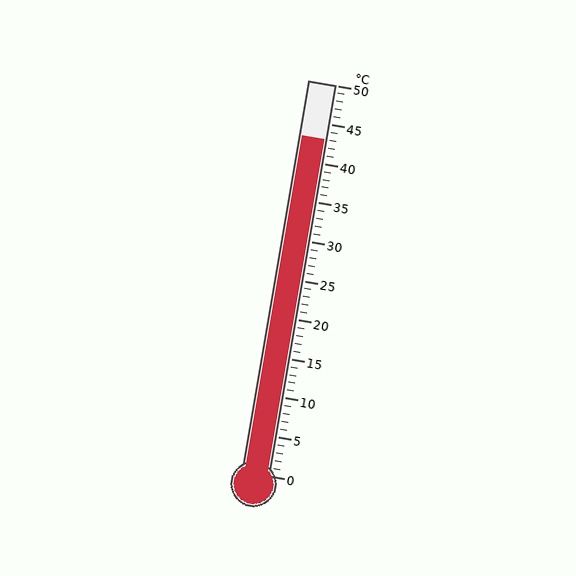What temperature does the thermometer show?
The thermometer shows approximately 43°C.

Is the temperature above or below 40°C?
The temperature is above 40°C.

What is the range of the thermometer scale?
The thermometer scale ranges from 0°C to 50°C.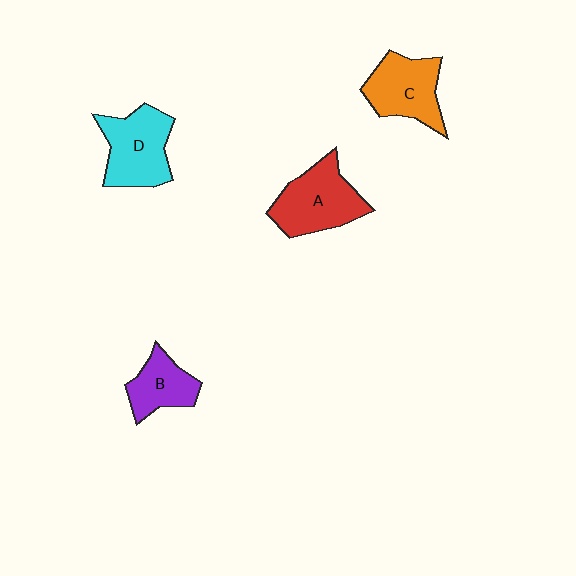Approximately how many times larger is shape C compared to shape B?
Approximately 1.4 times.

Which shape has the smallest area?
Shape B (purple).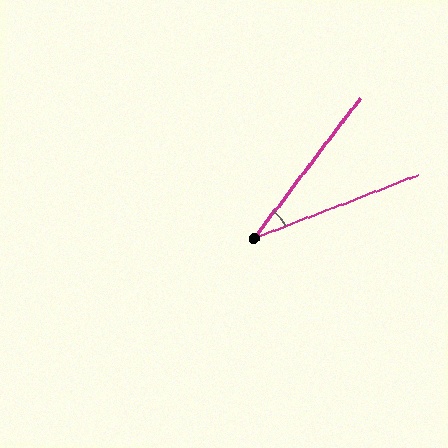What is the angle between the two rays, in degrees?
Approximately 32 degrees.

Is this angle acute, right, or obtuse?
It is acute.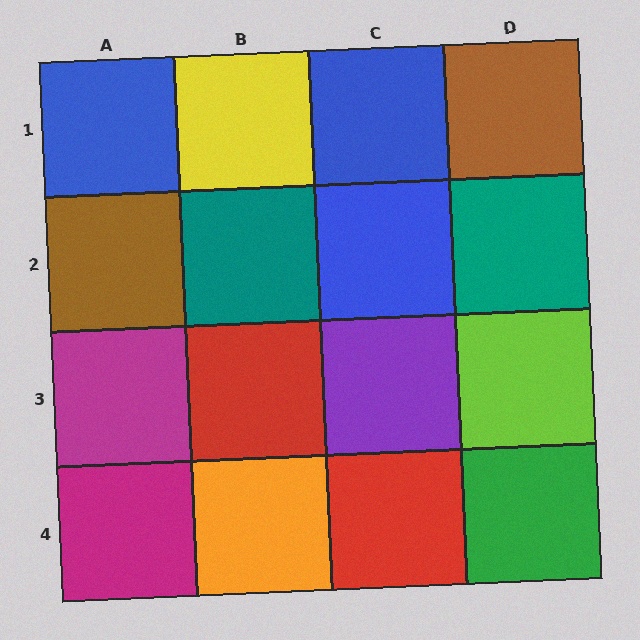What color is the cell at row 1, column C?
Blue.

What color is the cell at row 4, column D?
Green.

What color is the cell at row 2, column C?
Blue.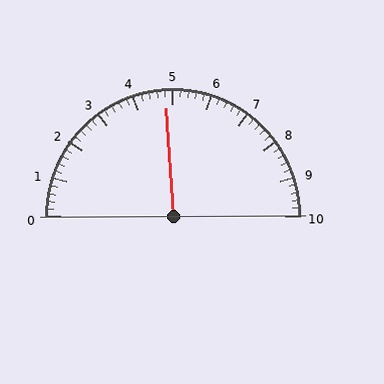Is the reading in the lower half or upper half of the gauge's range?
The reading is in the lower half of the range (0 to 10).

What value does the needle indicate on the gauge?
The needle indicates approximately 4.8.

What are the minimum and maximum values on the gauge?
The gauge ranges from 0 to 10.